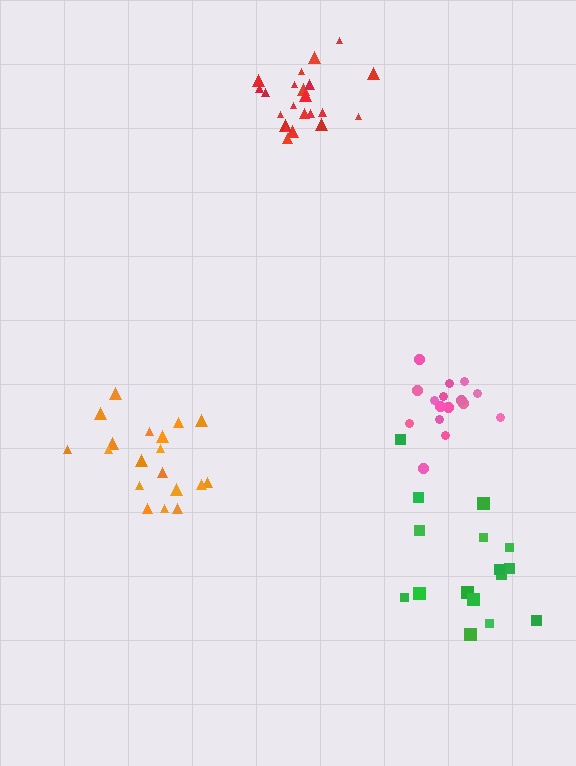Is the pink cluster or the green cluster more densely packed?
Pink.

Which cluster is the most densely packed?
Red.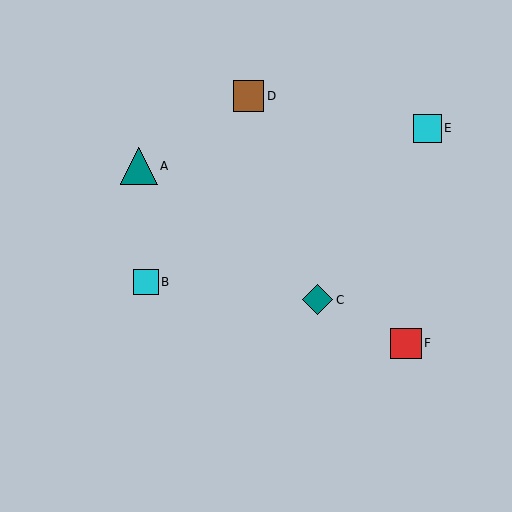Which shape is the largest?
The teal triangle (labeled A) is the largest.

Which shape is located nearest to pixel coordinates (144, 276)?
The cyan square (labeled B) at (146, 282) is nearest to that location.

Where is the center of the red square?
The center of the red square is at (406, 343).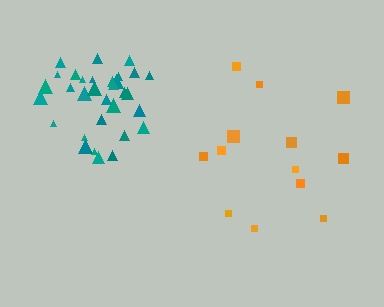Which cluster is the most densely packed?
Teal.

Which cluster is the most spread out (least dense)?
Orange.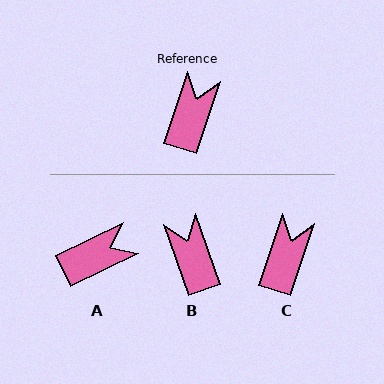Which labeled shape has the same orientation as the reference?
C.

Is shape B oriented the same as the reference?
No, it is off by about 38 degrees.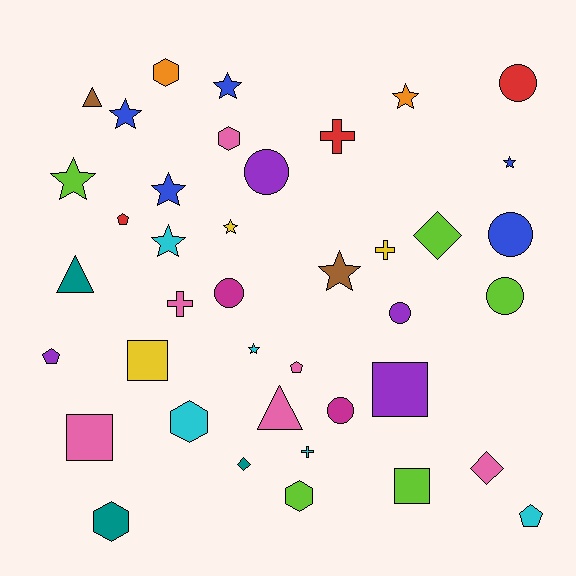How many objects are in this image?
There are 40 objects.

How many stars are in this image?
There are 10 stars.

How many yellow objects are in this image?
There are 3 yellow objects.